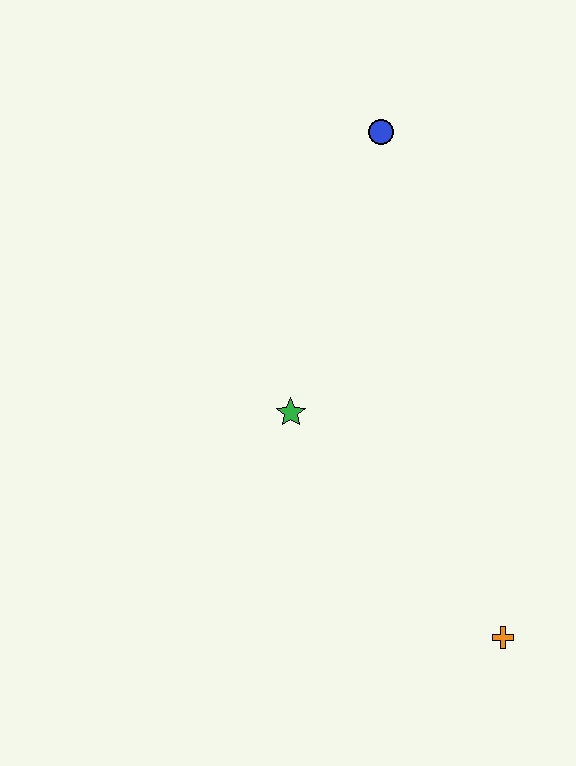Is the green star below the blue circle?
Yes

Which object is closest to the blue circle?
The green star is closest to the blue circle.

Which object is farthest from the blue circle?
The orange cross is farthest from the blue circle.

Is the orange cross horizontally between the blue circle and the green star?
No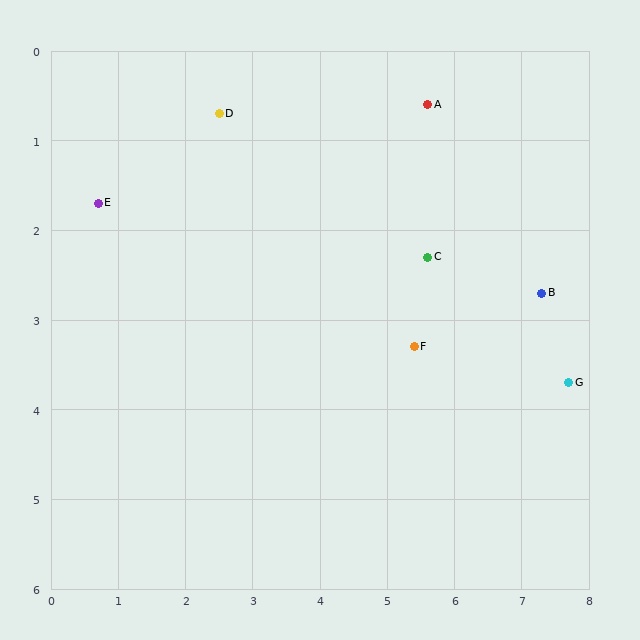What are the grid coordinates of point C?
Point C is at approximately (5.6, 2.3).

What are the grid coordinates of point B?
Point B is at approximately (7.3, 2.7).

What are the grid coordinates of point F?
Point F is at approximately (5.4, 3.3).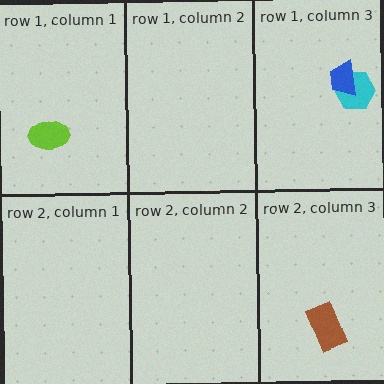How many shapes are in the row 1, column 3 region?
2.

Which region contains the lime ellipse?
The row 1, column 1 region.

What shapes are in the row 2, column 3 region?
The brown rectangle.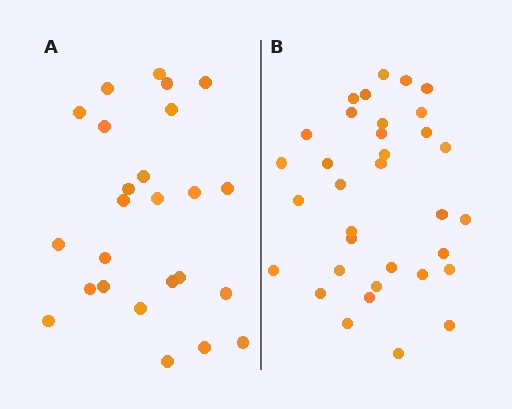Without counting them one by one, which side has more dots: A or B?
Region B (the right region) has more dots.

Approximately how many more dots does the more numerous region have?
Region B has roughly 8 or so more dots than region A.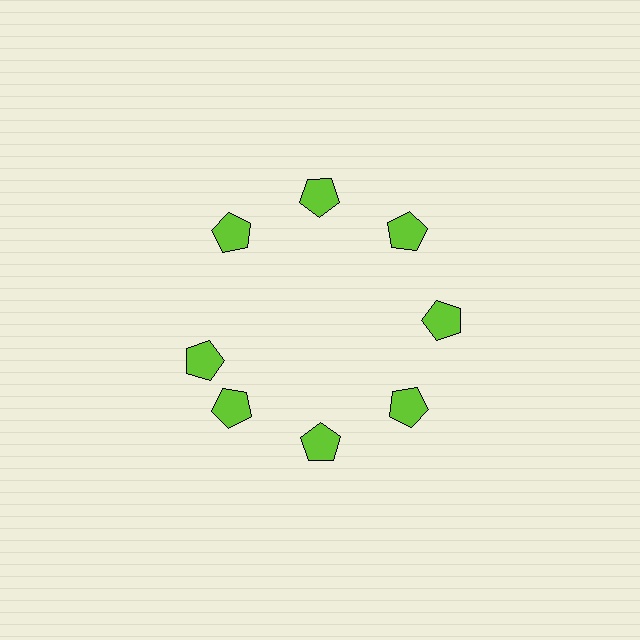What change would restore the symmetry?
The symmetry would be restored by rotating it back into even spacing with its neighbors so that all 8 pentagons sit at equal angles and equal distance from the center.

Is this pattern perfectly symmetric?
No. The 8 lime pentagons are arranged in a ring, but one element near the 9 o'clock position is rotated out of alignment along the ring, breaking the 8-fold rotational symmetry.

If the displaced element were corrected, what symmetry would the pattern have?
It would have 8-fold rotational symmetry — the pattern would map onto itself every 45 degrees.